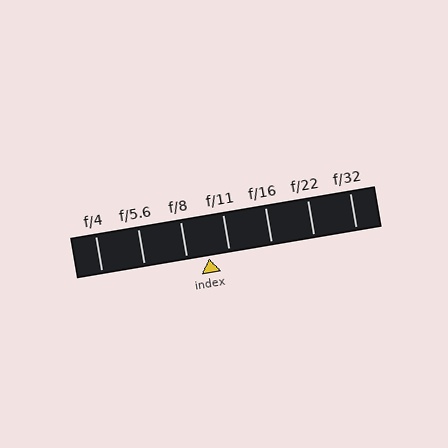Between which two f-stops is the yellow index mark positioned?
The index mark is between f/8 and f/11.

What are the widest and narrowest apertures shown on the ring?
The widest aperture shown is f/4 and the narrowest is f/32.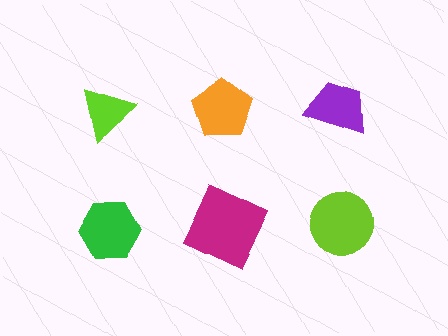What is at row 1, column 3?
A purple trapezoid.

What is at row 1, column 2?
An orange pentagon.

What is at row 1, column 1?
A lime triangle.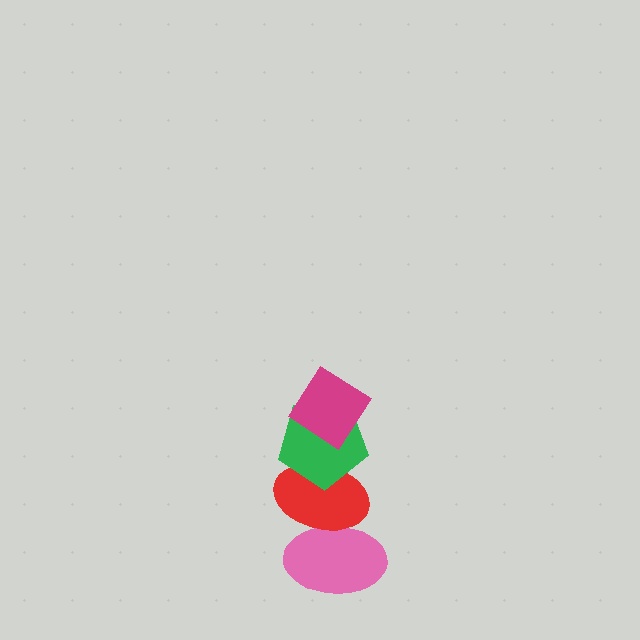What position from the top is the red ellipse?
The red ellipse is 3rd from the top.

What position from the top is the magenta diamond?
The magenta diamond is 1st from the top.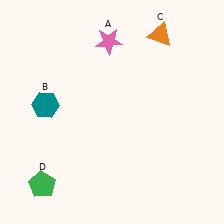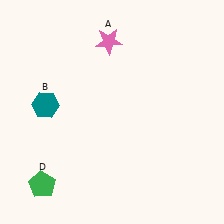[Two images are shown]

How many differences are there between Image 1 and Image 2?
There is 1 difference between the two images.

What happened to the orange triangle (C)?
The orange triangle (C) was removed in Image 2. It was in the top-right area of Image 1.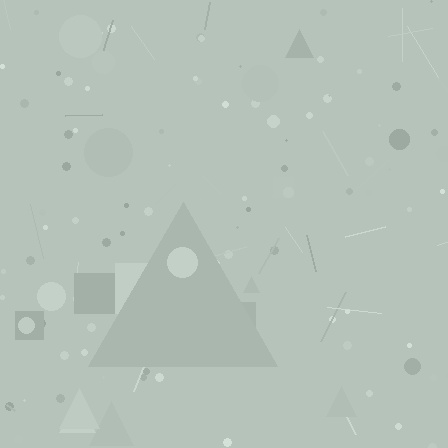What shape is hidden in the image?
A triangle is hidden in the image.